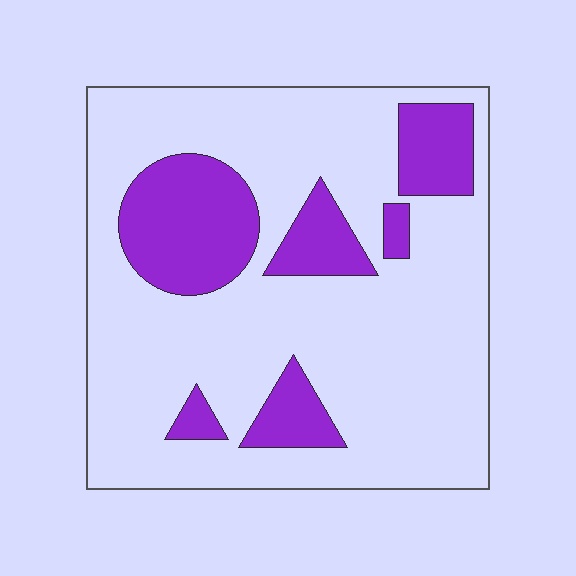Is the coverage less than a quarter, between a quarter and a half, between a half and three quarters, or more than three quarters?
Less than a quarter.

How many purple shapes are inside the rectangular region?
6.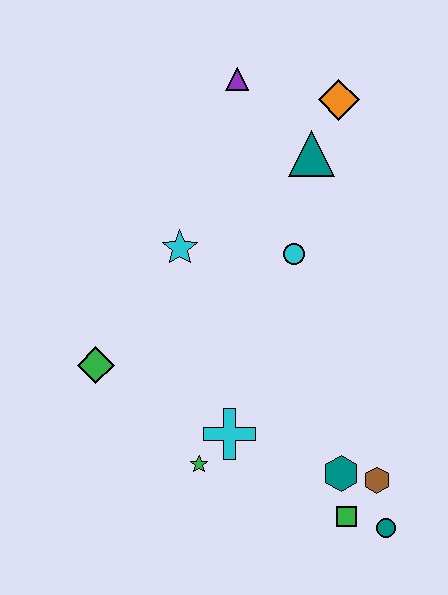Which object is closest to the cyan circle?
The teal triangle is closest to the cyan circle.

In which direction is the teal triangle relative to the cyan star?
The teal triangle is to the right of the cyan star.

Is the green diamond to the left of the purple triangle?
Yes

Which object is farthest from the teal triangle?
The teal circle is farthest from the teal triangle.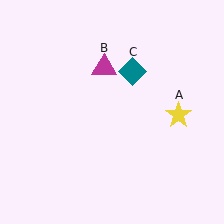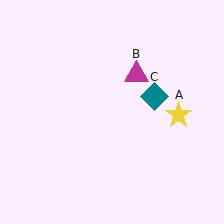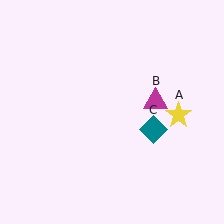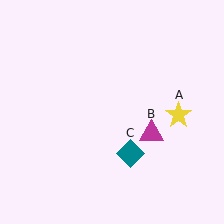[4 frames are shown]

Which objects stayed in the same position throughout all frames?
Yellow star (object A) remained stationary.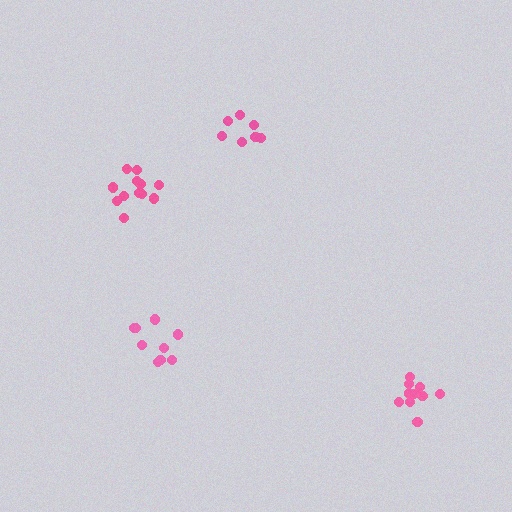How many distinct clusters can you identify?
There are 4 distinct clusters.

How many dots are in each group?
Group 1: 7 dots, Group 2: 9 dots, Group 3: 12 dots, Group 4: 10 dots (38 total).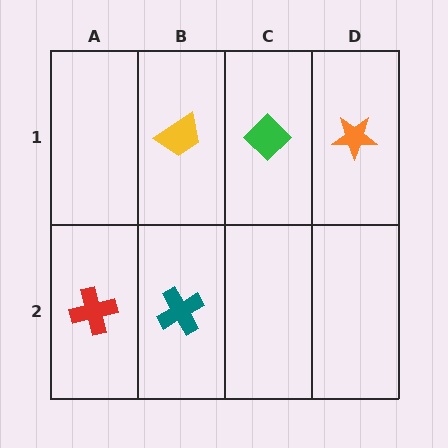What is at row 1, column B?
A yellow trapezoid.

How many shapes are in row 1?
3 shapes.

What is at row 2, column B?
A teal cross.